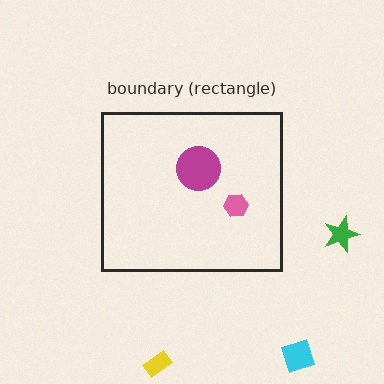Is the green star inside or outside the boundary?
Outside.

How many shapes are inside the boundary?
2 inside, 3 outside.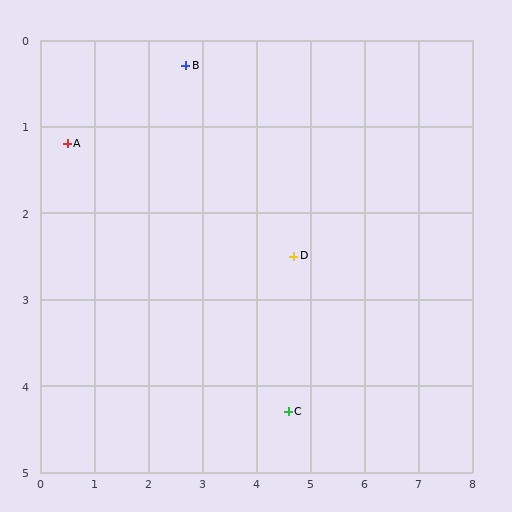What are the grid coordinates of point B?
Point B is at approximately (2.7, 0.3).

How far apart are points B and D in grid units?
Points B and D are about 3.0 grid units apart.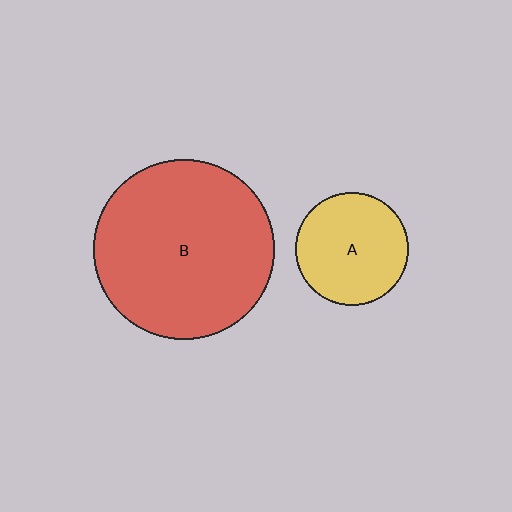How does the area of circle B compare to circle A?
Approximately 2.6 times.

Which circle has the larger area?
Circle B (red).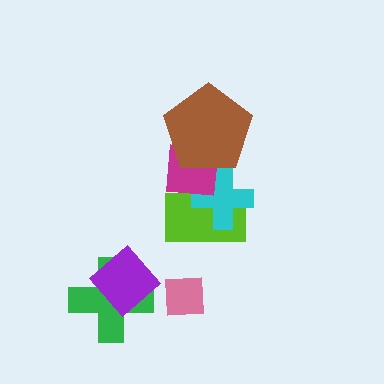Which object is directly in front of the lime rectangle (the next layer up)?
The cyan cross is directly in front of the lime rectangle.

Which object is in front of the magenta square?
The brown pentagon is in front of the magenta square.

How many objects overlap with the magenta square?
3 objects overlap with the magenta square.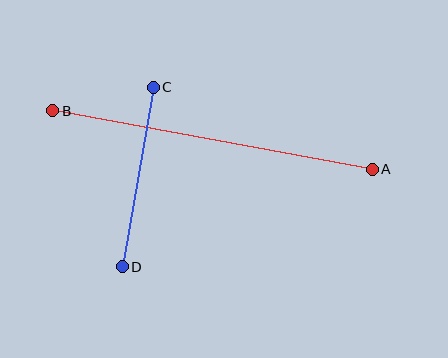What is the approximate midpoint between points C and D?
The midpoint is at approximately (138, 177) pixels.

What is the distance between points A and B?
The distance is approximately 325 pixels.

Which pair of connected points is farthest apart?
Points A and B are farthest apart.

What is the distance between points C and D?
The distance is approximately 182 pixels.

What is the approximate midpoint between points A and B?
The midpoint is at approximately (212, 140) pixels.